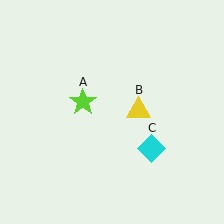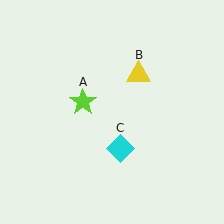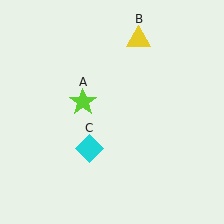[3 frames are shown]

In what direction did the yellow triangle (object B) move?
The yellow triangle (object B) moved up.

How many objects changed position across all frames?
2 objects changed position: yellow triangle (object B), cyan diamond (object C).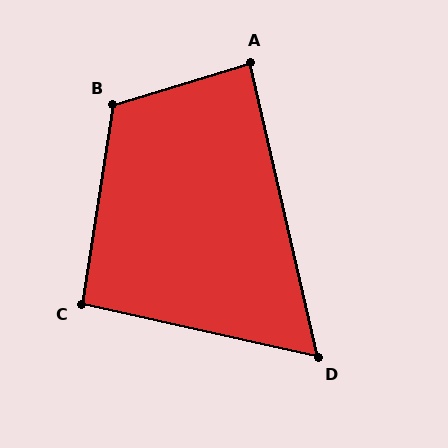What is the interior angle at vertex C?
Approximately 94 degrees (approximately right).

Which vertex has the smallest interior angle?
D, at approximately 64 degrees.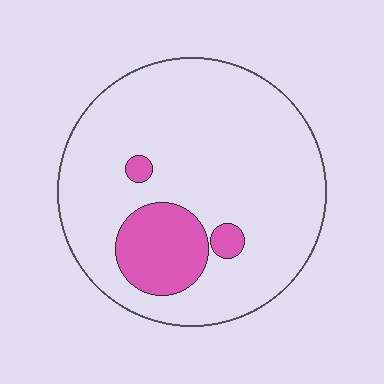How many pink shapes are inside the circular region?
3.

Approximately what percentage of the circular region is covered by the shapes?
Approximately 15%.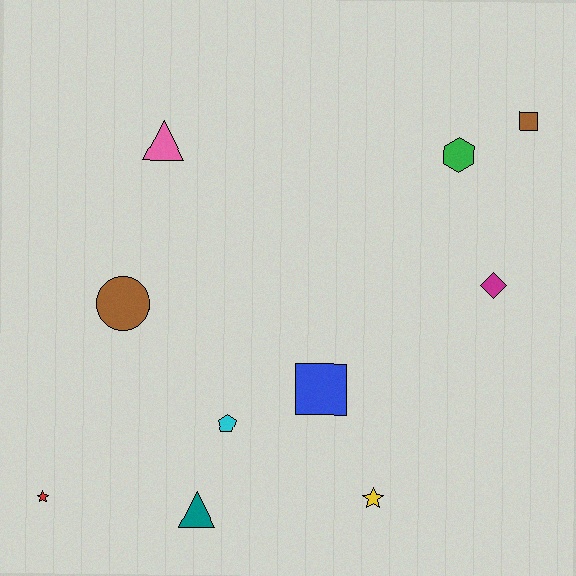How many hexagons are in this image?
There is 1 hexagon.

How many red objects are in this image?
There is 1 red object.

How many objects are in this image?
There are 10 objects.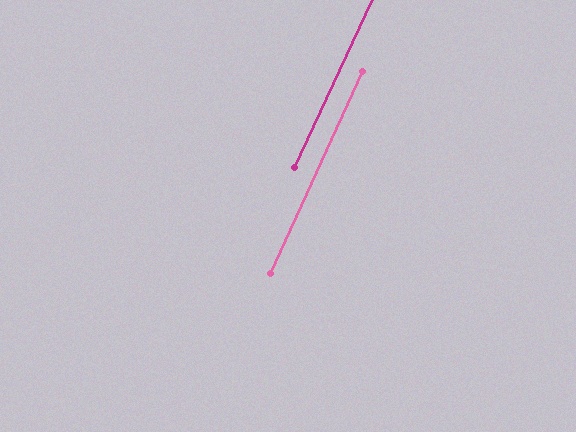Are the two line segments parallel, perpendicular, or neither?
Parallel — their directions differ by only 0.4°.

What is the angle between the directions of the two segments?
Approximately 0 degrees.